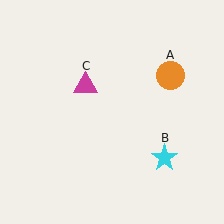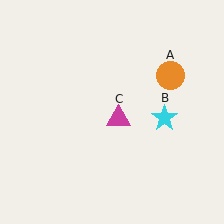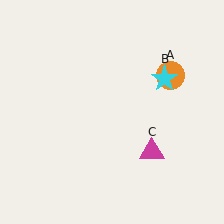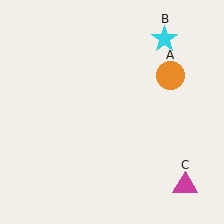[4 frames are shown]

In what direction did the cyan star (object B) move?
The cyan star (object B) moved up.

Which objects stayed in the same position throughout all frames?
Orange circle (object A) remained stationary.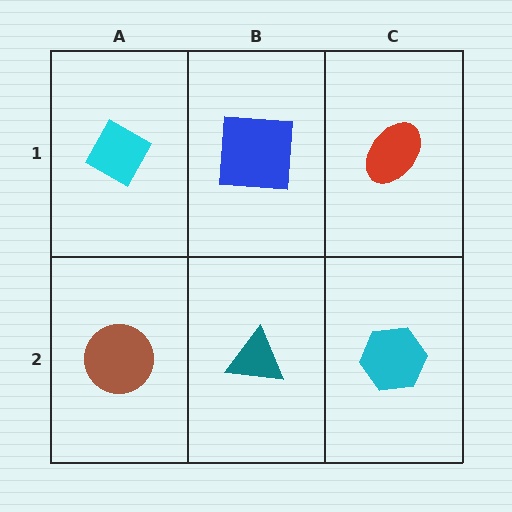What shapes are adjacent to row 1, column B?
A teal triangle (row 2, column B), a cyan diamond (row 1, column A), a red ellipse (row 1, column C).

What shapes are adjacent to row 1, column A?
A brown circle (row 2, column A), a blue square (row 1, column B).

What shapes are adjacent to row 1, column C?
A cyan hexagon (row 2, column C), a blue square (row 1, column B).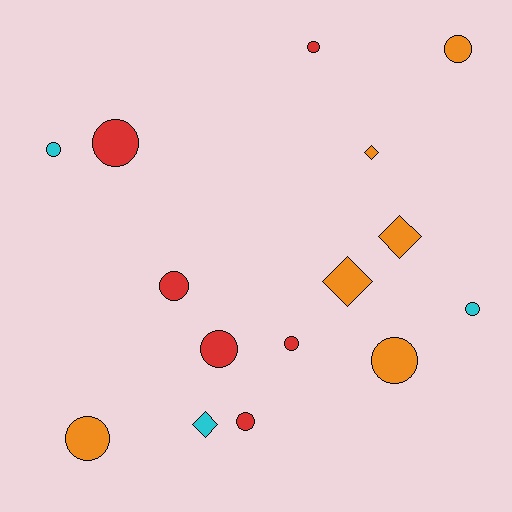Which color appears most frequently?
Red, with 6 objects.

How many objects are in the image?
There are 15 objects.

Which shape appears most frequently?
Circle, with 11 objects.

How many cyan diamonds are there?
There is 1 cyan diamond.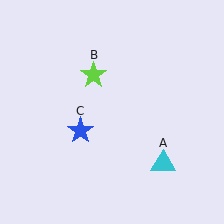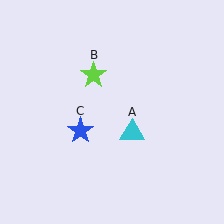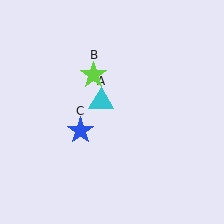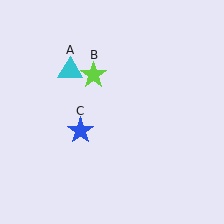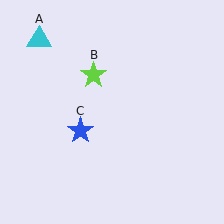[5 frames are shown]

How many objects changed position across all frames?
1 object changed position: cyan triangle (object A).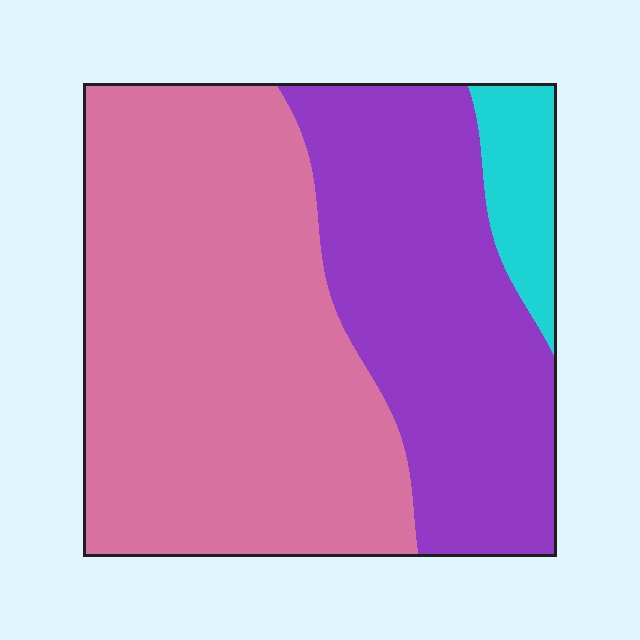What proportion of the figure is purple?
Purple takes up about three eighths (3/8) of the figure.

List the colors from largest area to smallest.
From largest to smallest: pink, purple, cyan.